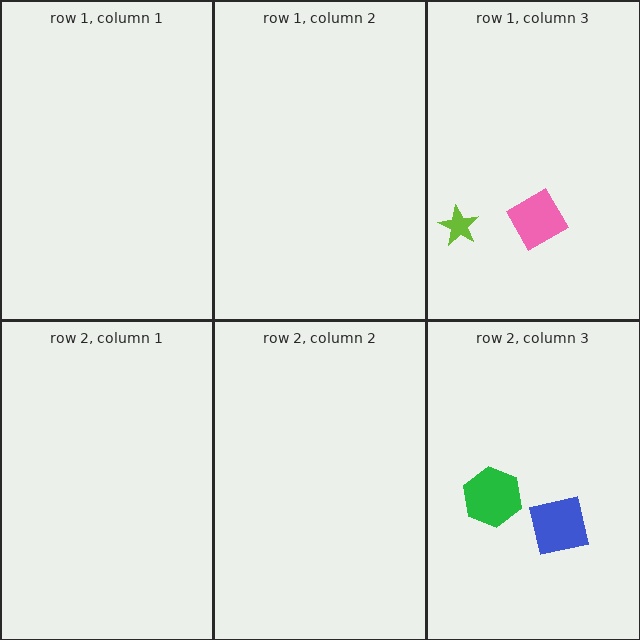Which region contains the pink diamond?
The row 1, column 3 region.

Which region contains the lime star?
The row 1, column 3 region.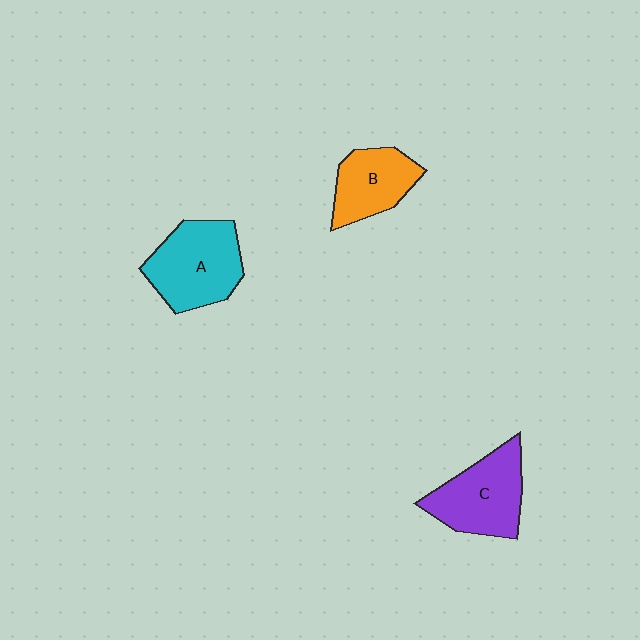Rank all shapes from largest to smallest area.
From largest to smallest: A (cyan), C (purple), B (orange).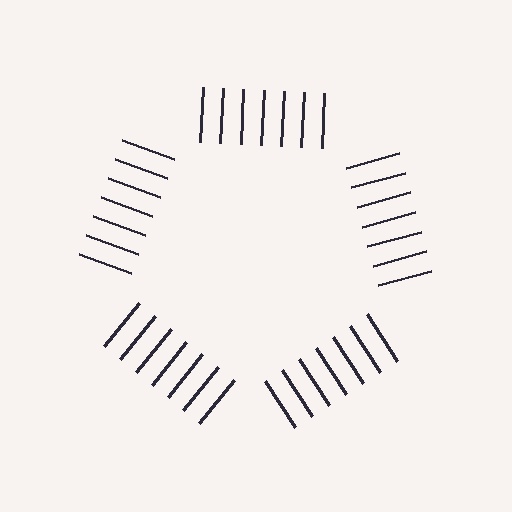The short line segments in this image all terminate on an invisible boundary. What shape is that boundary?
An illusory pentagon — the line segments terminate on its edges but no continuous stroke is drawn.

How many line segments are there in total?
35 — 7 along each of the 5 edges.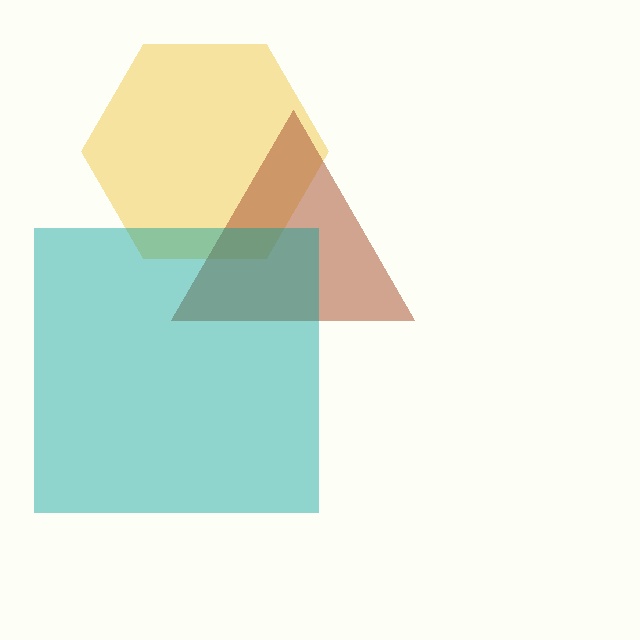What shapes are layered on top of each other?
The layered shapes are: a yellow hexagon, a brown triangle, a teal square.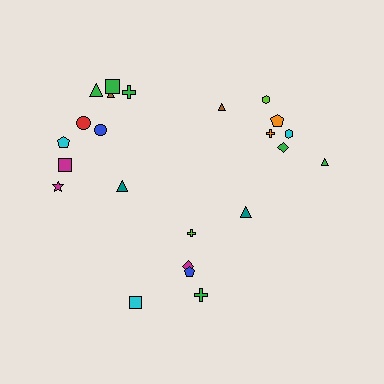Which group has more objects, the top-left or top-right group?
The top-left group.